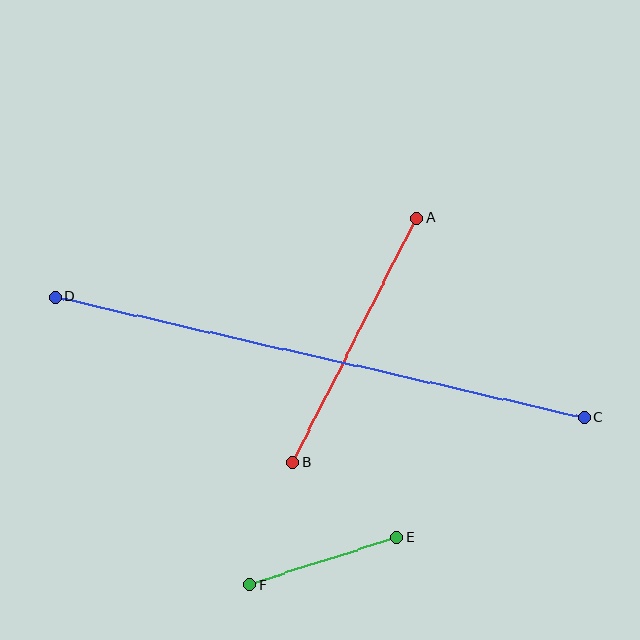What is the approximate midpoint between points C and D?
The midpoint is at approximately (320, 357) pixels.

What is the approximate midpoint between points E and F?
The midpoint is at approximately (323, 561) pixels.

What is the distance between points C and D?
The distance is approximately 543 pixels.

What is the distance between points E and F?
The distance is approximately 155 pixels.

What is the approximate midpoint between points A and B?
The midpoint is at approximately (355, 340) pixels.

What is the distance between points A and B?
The distance is approximately 274 pixels.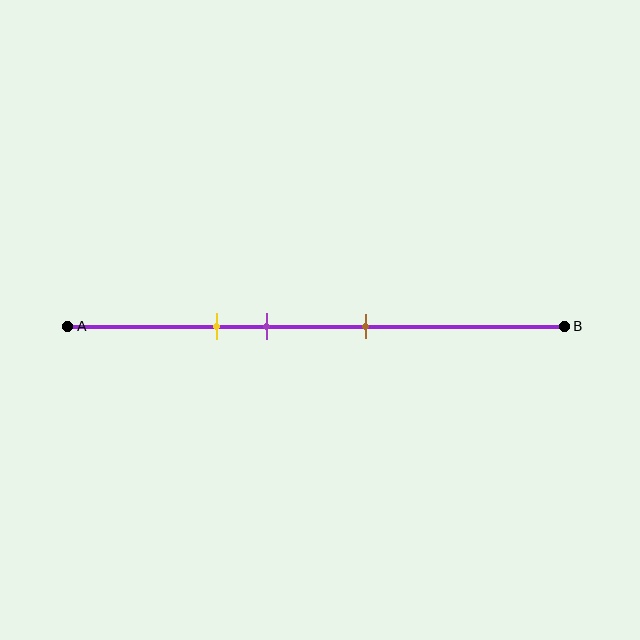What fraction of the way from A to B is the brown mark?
The brown mark is approximately 60% (0.6) of the way from A to B.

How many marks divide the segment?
There are 3 marks dividing the segment.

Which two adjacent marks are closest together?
The yellow and purple marks are the closest adjacent pair.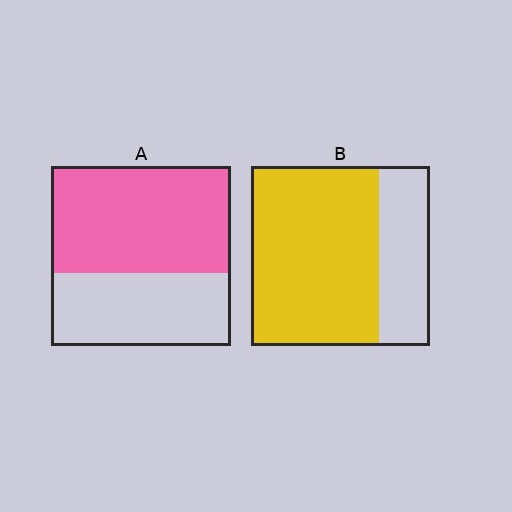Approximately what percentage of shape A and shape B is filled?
A is approximately 60% and B is approximately 70%.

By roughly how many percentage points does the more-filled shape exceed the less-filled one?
By roughly 10 percentage points (B over A).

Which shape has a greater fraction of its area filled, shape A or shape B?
Shape B.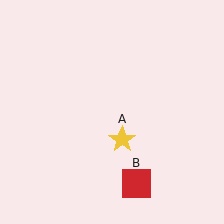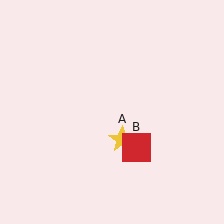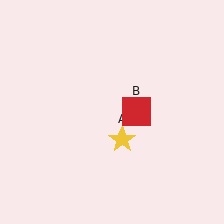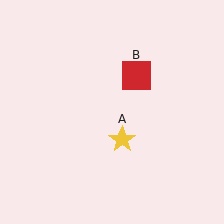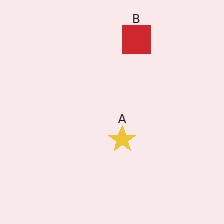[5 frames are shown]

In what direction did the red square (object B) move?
The red square (object B) moved up.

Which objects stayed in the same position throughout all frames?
Yellow star (object A) remained stationary.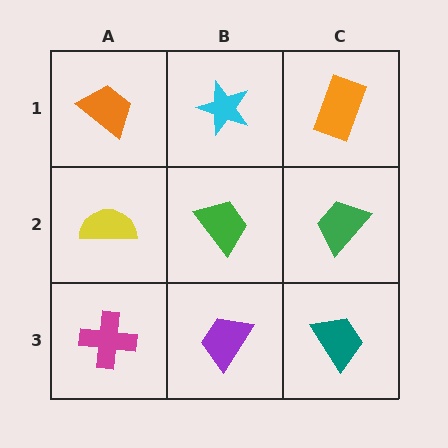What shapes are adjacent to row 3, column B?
A green trapezoid (row 2, column B), a magenta cross (row 3, column A), a teal trapezoid (row 3, column C).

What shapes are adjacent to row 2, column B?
A cyan star (row 1, column B), a purple trapezoid (row 3, column B), a yellow semicircle (row 2, column A), a green trapezoid (row 2, column C).